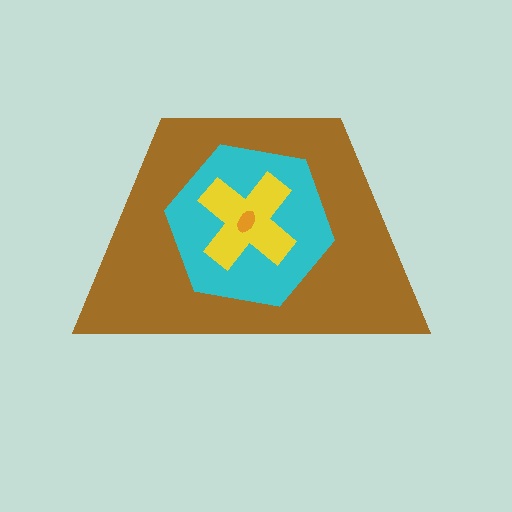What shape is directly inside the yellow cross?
The orange ellipse.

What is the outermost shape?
The brown trapezoid.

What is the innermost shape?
The orange ellipse.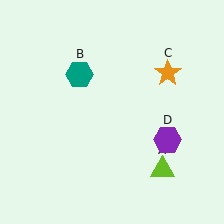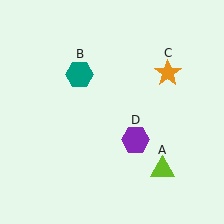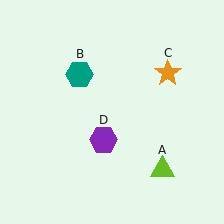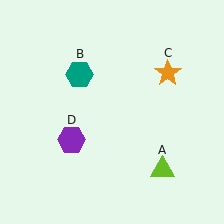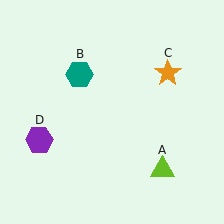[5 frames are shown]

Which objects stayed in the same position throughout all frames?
Lime triangle (object A) and teal hexagon (object B) and orange star (object C) remained stationary.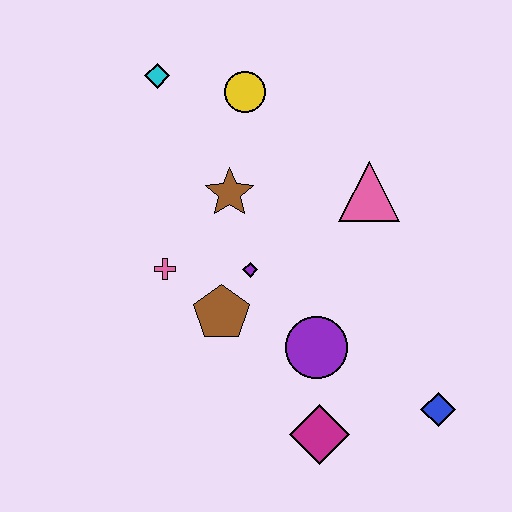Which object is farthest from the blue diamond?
The cyan diamond is farthest from the blue diamond.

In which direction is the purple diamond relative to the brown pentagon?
The purple diamond is above the brown pentagon.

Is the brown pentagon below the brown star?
Yes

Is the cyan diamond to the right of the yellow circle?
No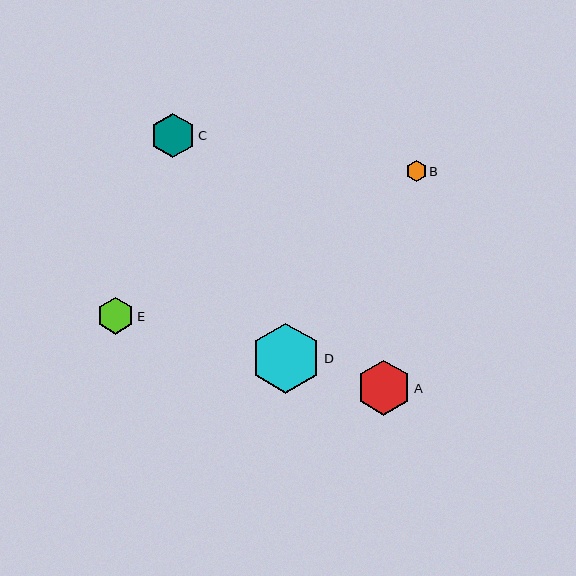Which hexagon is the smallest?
Hexagon B is the smallest with a size of approximately 21 pixels.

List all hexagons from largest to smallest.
From largest to smallest: D, A, C, E, B.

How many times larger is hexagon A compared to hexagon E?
Hexagon A is approximately 1.5 times the size of hexagon E.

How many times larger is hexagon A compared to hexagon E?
Hexagon A is approximately 1.5 times the size of hexagon E.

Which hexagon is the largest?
Hexagon D is the largest with a size of approximately 70 pixels.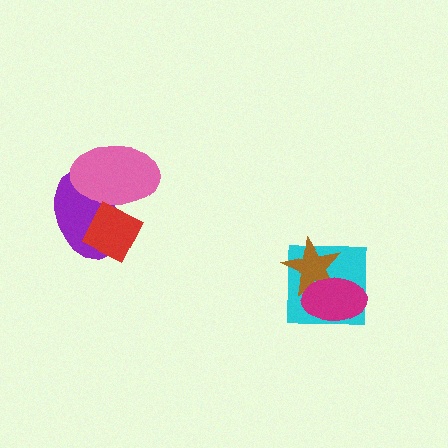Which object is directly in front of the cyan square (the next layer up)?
The brown star is directly in front of the cyan square.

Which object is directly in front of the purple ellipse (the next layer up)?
The pink ellipse is directly in front of the purple ellipse.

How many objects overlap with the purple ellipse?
2 objects overlap with the purple ellipse.